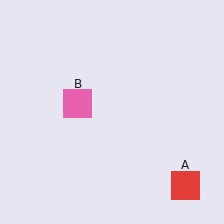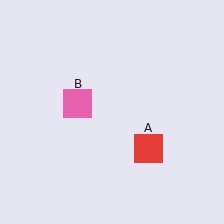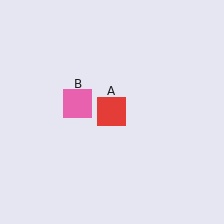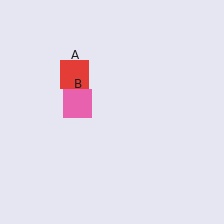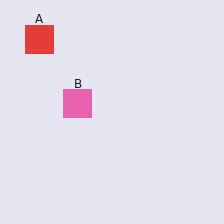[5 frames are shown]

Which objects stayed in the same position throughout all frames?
Pink square (object B) remained stationary.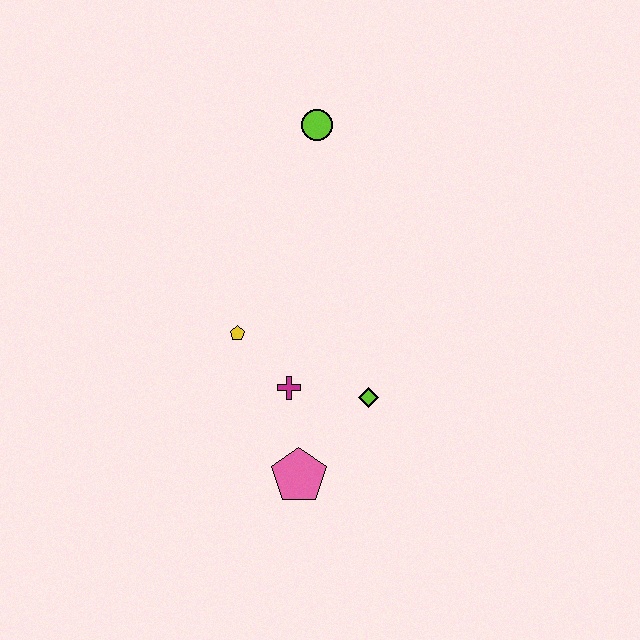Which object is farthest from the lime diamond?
The lime circle is farthest from the lime diamond.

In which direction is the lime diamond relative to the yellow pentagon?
The lime diamond is to the right of the yellow pentagon.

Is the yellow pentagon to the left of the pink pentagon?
Yes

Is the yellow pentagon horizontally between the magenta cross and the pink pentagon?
No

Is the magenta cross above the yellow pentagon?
No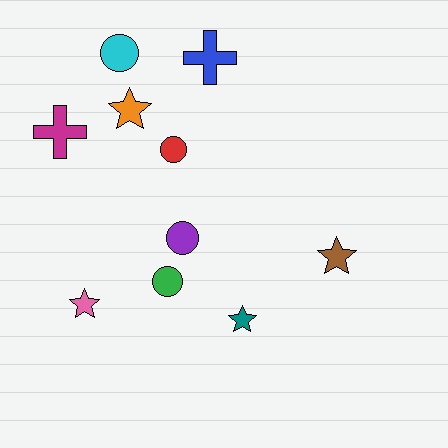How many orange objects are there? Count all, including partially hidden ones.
There is 1 orange object.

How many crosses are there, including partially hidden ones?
There are 2 crosses.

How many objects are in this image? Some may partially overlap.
There are 10 objects.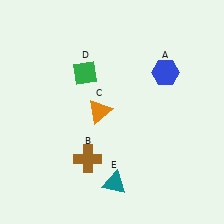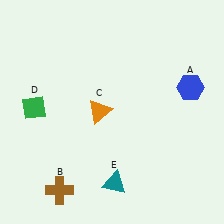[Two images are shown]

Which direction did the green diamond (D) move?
The green diamond (D) moved left.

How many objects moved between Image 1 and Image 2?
3 objects moved between the two images.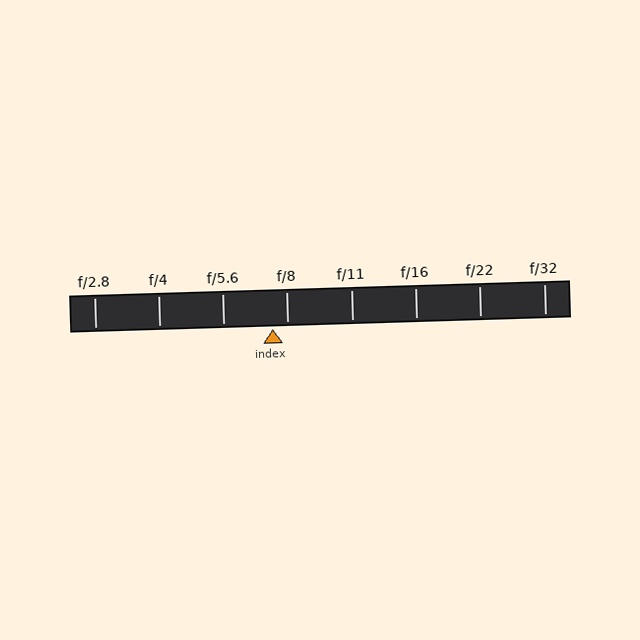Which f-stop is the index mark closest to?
The index mark is closest to f/8.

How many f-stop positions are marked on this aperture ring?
There are 8 f-stop positions marked.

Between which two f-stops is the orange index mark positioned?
The index mark is between f/5.6 and f/8.